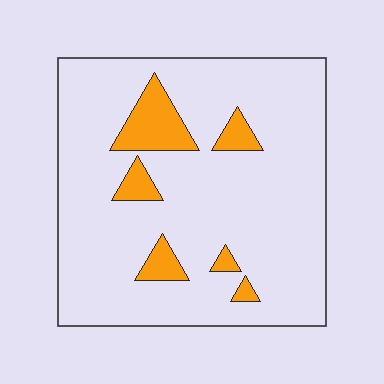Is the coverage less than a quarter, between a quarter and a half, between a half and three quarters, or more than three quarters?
Less than a quarter.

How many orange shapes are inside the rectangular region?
6.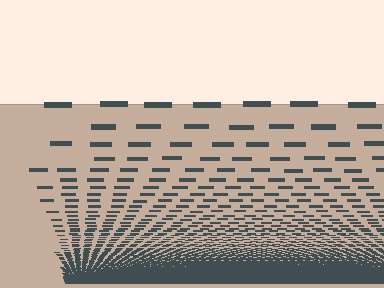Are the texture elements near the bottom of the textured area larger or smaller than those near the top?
Smaller. The gradient is inverted — elements near the bottom are smaller and denser.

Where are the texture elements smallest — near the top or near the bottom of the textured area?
Near the bottom.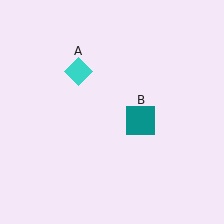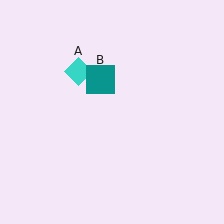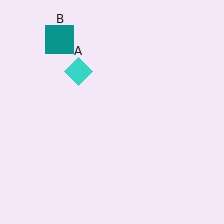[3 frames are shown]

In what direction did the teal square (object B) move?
The teal square (object B) moved up and to the left.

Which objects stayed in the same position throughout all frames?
Cyan diamond (object A) remained stationary.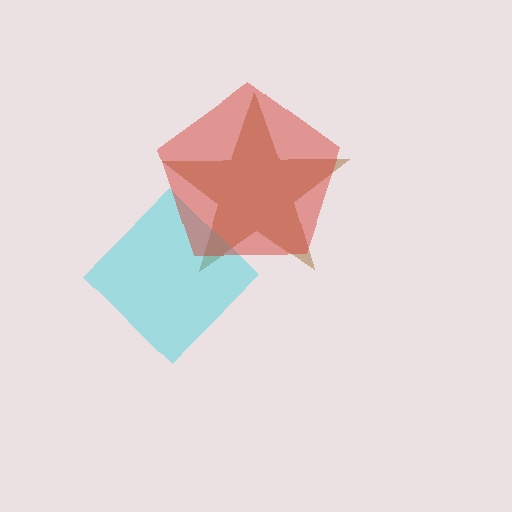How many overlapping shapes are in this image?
There are 3 overlapping shapes in the image.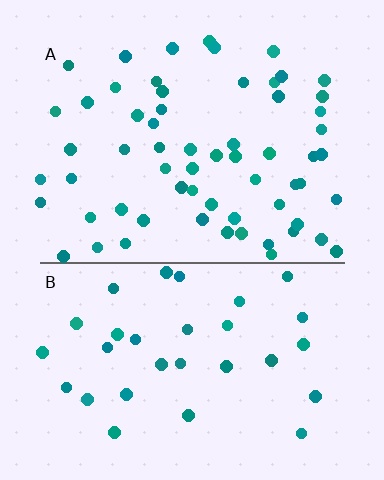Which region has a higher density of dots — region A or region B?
A (the top).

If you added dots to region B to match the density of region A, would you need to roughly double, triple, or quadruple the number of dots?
Approximately double.